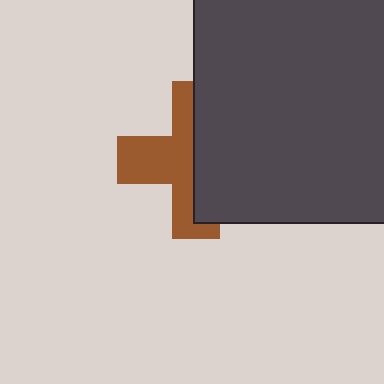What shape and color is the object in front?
The object in front is a dark gray square.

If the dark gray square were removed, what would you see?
You would see the complete brown cross.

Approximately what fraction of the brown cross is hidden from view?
Roughly 50% of the brown cross is hidden behind the dark gray square.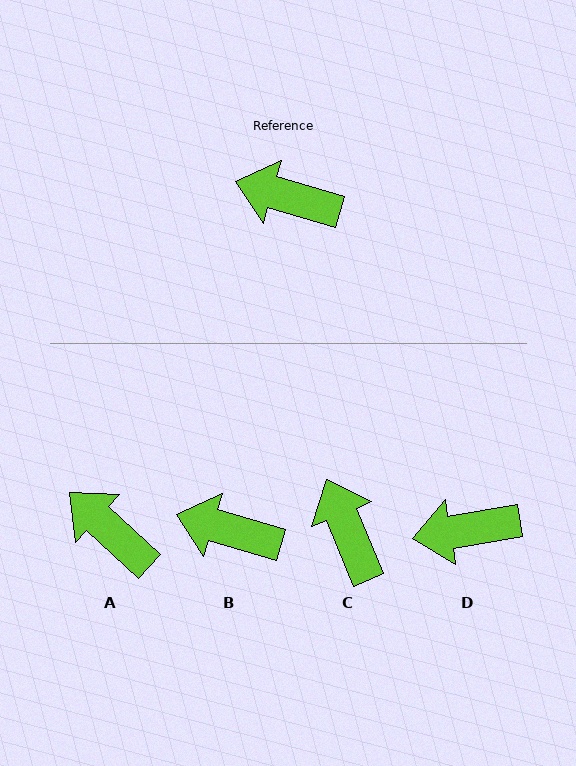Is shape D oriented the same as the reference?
No, it is off by about 26 degrees.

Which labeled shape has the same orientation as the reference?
B.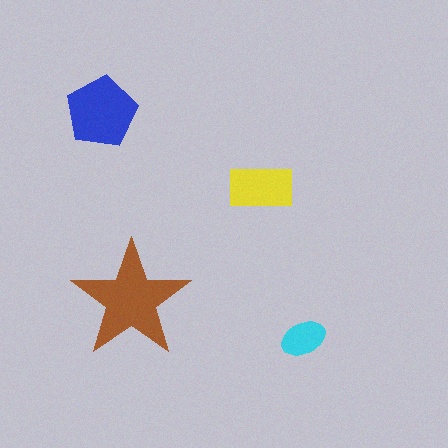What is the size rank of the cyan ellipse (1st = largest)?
4th.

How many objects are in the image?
There are 4 objects in the image.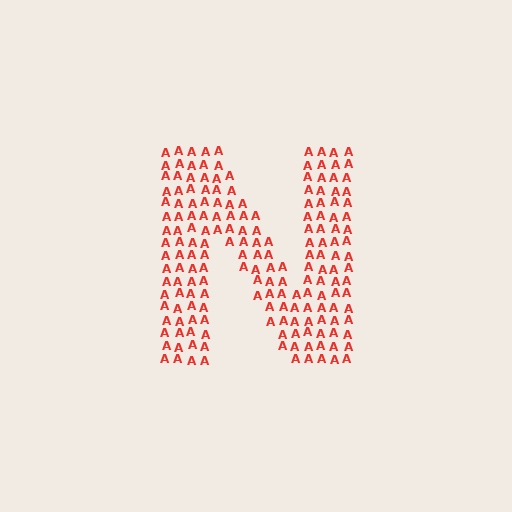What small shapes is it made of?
It is made of small letter A's.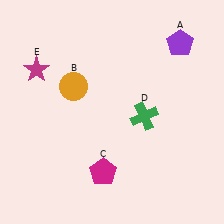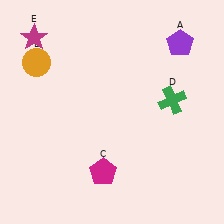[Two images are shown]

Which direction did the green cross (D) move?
The green cross (D) moved right.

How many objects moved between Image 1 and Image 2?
3 objects moved between the two images.